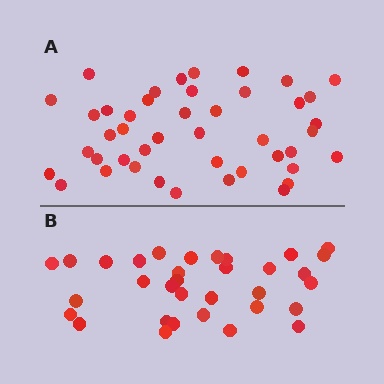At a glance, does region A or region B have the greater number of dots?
Region A (the top region) has more dots.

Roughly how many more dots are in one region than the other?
Region A has roughly 12 or so more dots than region B.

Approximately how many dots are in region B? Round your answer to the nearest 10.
About 30 dots. (The exact count is 33, which rounds to 30.)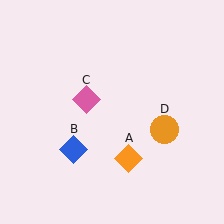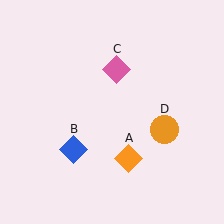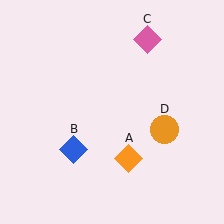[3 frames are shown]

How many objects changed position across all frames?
1 object changed position: pink diamond (object C).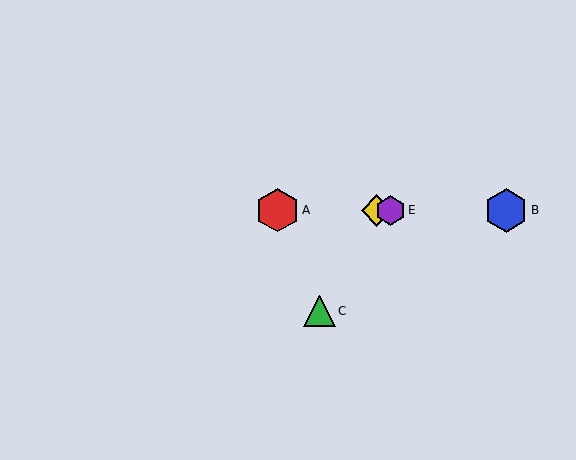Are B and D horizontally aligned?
Yes, both are at y≈210.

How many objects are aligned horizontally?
4 objects (A, B, D, E) are aligned horizontally.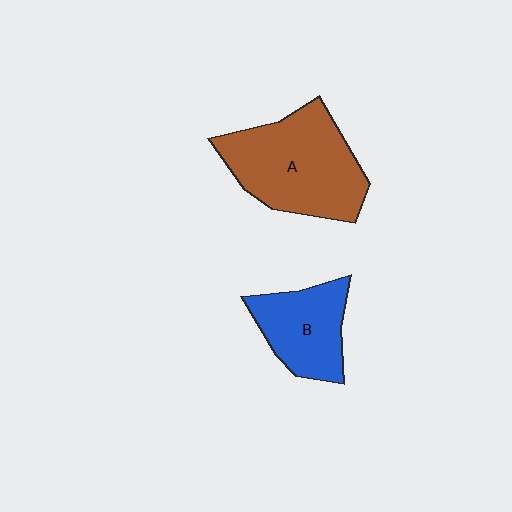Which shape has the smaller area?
Shape B (blue).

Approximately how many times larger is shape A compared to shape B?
Approximately 1.6 times.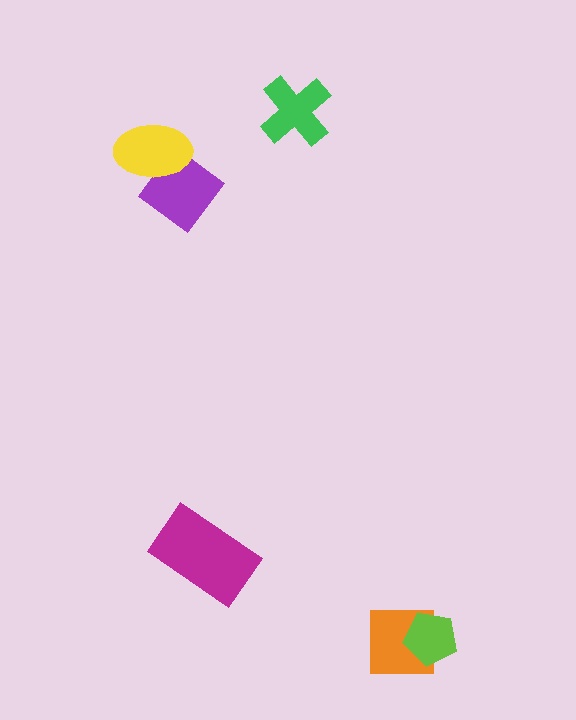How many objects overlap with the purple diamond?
1 object overlaps with the purple diamond.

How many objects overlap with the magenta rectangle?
0 objects overlap with the magenta rectangle.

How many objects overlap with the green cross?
0 objects overlap with the green cross.